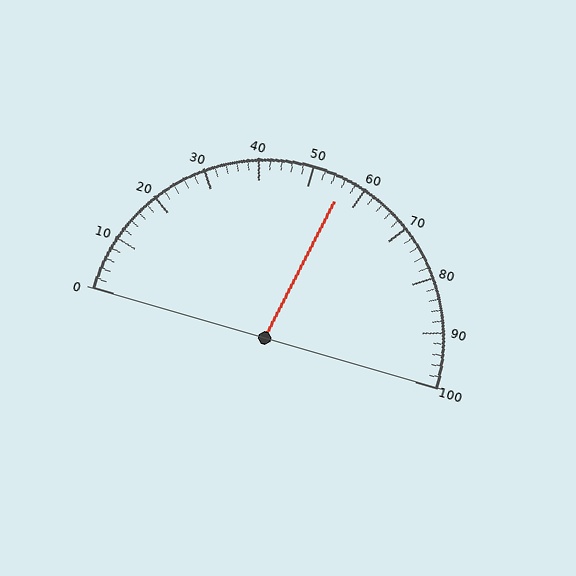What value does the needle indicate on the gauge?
The needle indicates approximately 56.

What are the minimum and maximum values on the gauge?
The gauge ranges from 0 to 100.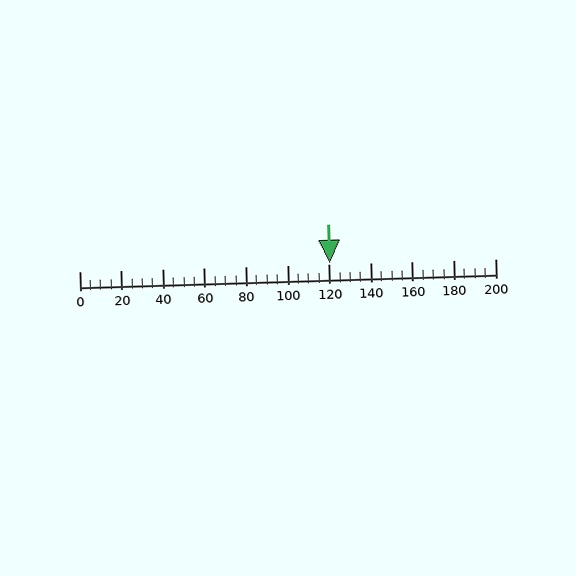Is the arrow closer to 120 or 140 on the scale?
The arrow is closer to 120.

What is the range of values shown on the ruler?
The ruler shows values from 0 to 200.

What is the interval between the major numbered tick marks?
The major tick marks are spaced 20 units apart.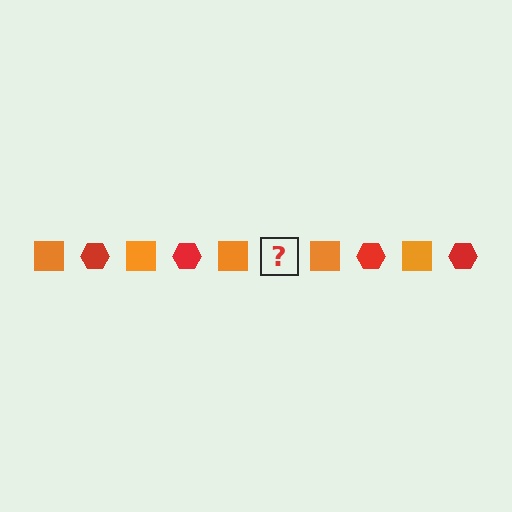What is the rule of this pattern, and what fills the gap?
The rule is that the pattern alternates between orange square and red hexagon. The gap should be filled with a red hexagon.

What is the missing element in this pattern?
The missing element is a red hexagon.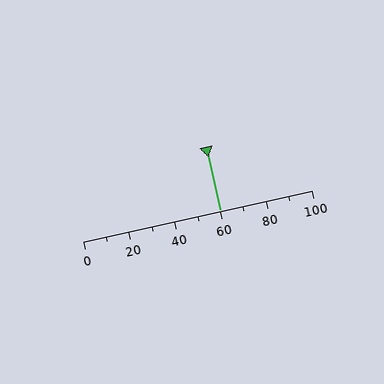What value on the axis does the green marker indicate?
The marker indicates approximately 60.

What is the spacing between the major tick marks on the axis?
The major ticks are spaced 20 apart.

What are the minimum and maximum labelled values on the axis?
The axis runs from 0 to 100.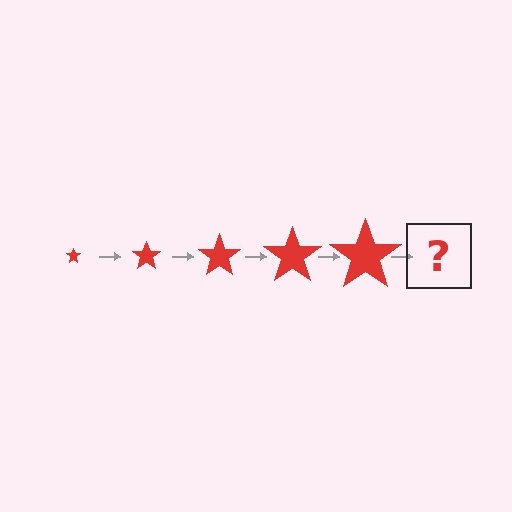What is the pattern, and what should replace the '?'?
The pattern is that the star gets progressively larger each step. The '?' should be a red star, larger than the previous one.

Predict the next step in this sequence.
The next step is a red star, larger than the previous one.